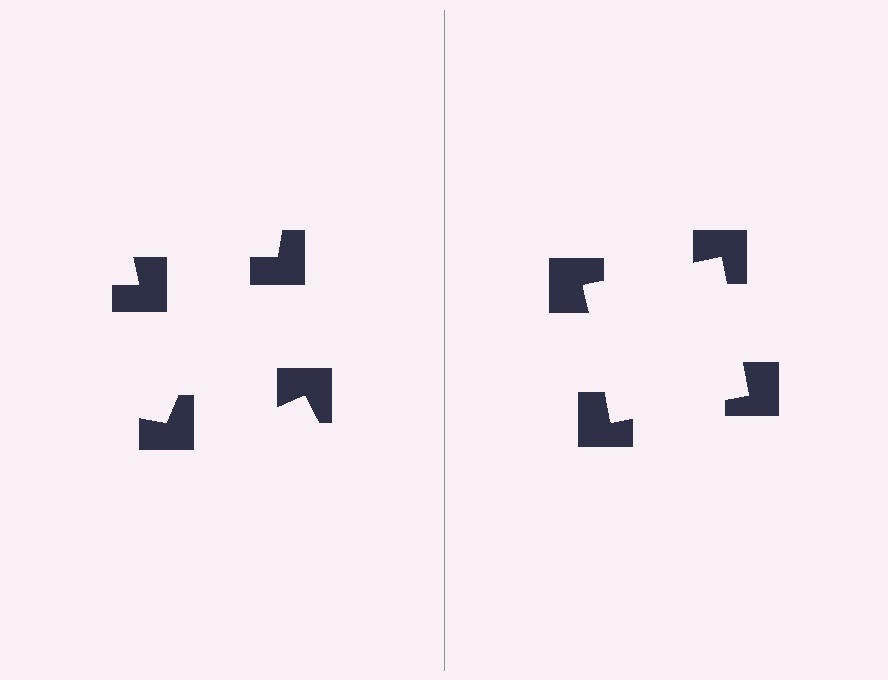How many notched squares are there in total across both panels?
8 — 4 on each side.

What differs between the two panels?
The notched squares are positioned identically on both sides; only the wedge orientations differ. On the right they align to a square; on the left they are misaligned.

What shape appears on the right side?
An illusory square.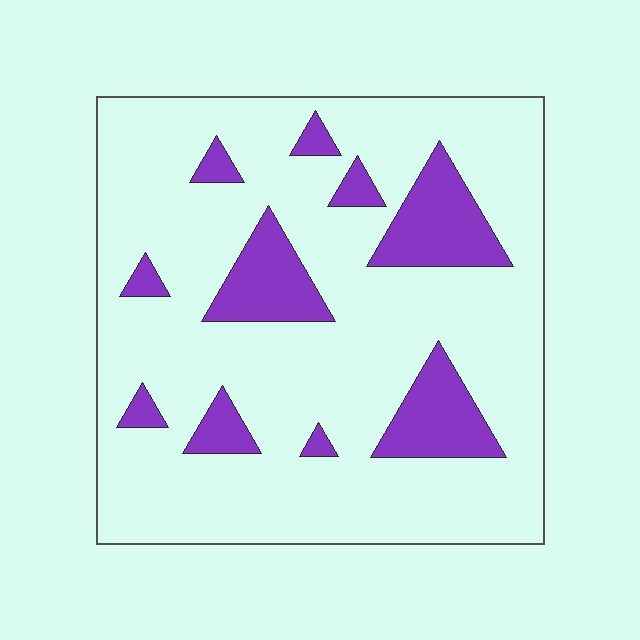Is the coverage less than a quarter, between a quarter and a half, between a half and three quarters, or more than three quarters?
Less than a quarter.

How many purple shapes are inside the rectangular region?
10.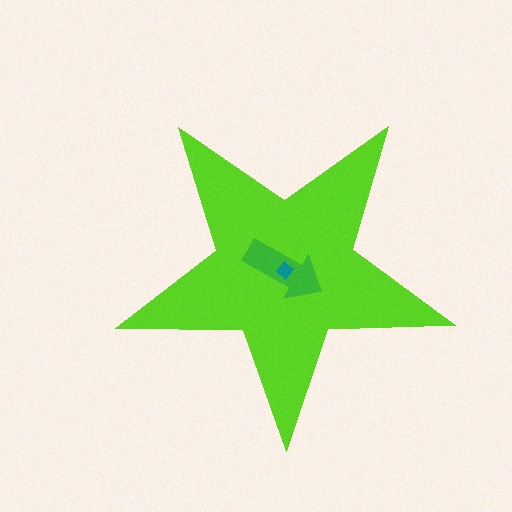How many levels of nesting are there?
3.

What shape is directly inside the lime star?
The green arrow.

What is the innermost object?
The teal diamond.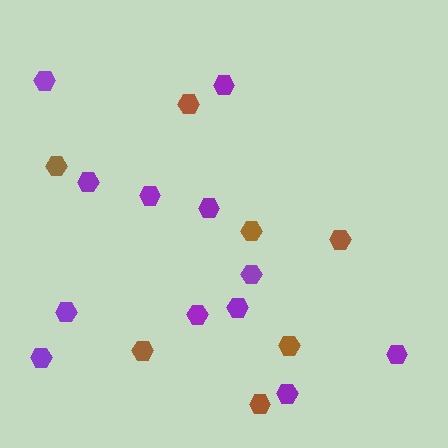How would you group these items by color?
There are 2 groups: one group of brown hexagons (7) and one group of purple hexagons (12).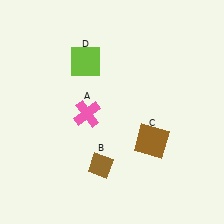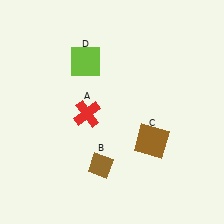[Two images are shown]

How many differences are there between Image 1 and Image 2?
There is 1 difference between the two images.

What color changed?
The cross (A) changed from pink in Image 1 to red in Image 2.